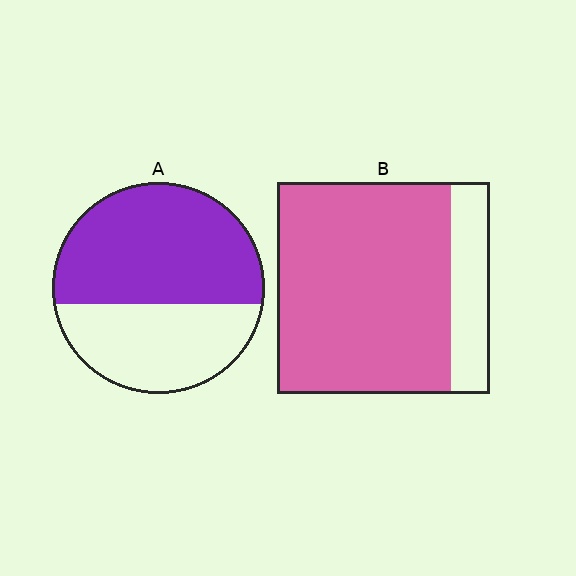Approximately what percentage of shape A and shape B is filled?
A is approximately 60% and B is approximately 80%.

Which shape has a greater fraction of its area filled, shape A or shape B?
Shape B.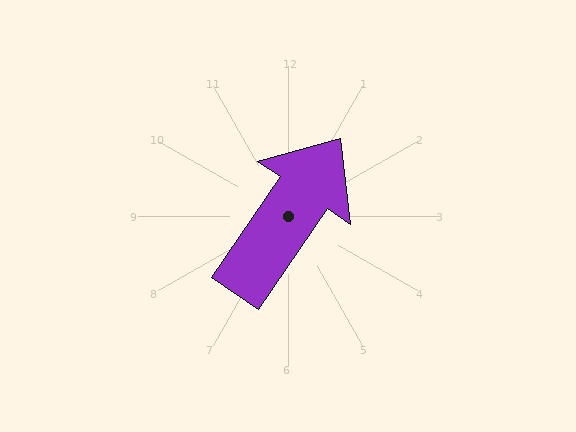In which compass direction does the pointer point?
Northeast.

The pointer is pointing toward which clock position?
Roughly 1 o'clock.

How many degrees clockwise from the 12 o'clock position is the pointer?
Approximately 34 degrees.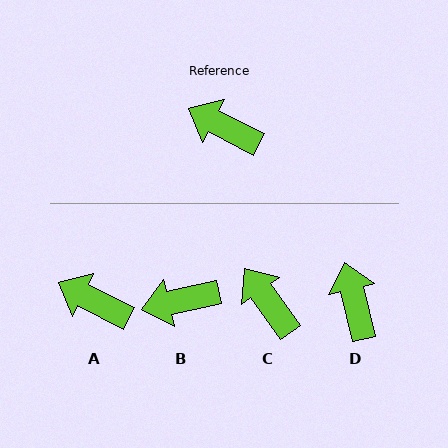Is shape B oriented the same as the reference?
No, it is off by about 40 degrees.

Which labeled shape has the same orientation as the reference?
A.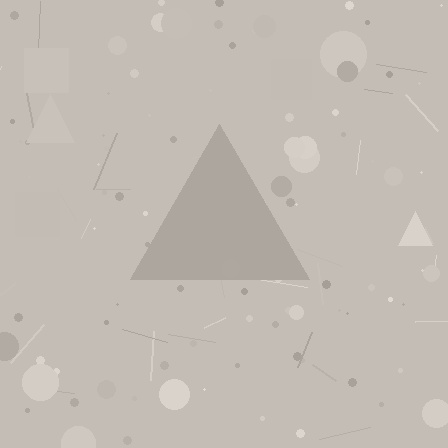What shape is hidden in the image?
A triangle is hidden in the image.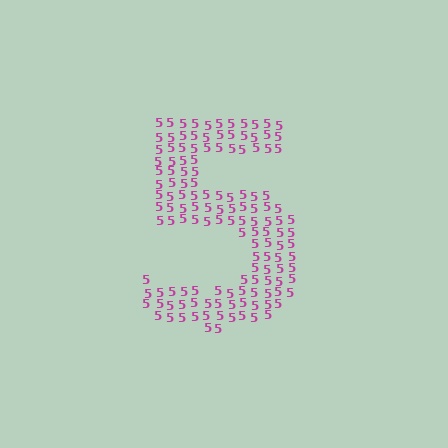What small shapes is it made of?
It is made of small digit 5's.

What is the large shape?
The large shape is the digit 5.